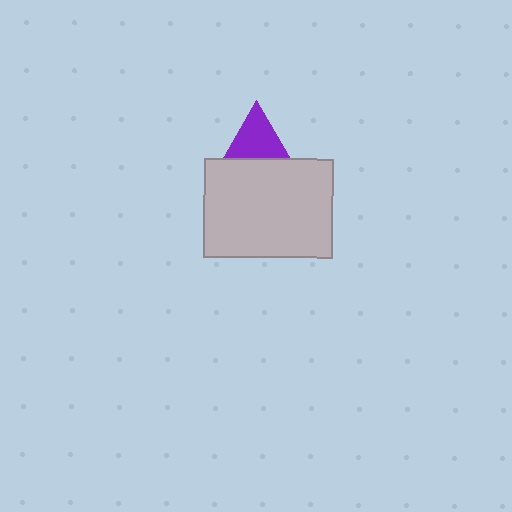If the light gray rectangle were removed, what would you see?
You would see the complete purple triangle.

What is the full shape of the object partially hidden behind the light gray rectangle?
The partially hidden object is a purple triangle.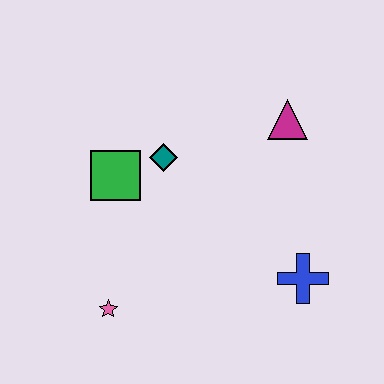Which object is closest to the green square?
The teal diamond is closest to the green square.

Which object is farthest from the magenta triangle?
The pink star is farthest from the magenta triangle.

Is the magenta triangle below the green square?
No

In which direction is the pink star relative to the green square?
The pink star is below the green square.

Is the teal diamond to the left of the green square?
No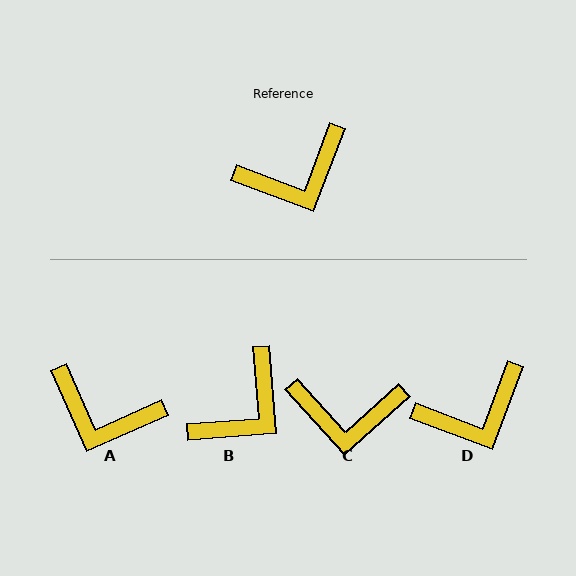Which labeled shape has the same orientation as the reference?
D.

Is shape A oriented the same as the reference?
No, it is off by about 46 degrees.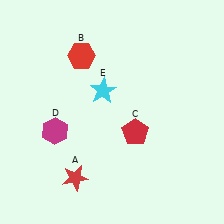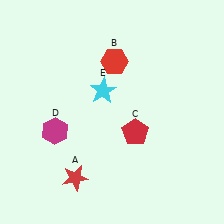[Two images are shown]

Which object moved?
The red hexagon (B) moved right.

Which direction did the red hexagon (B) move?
The red hexagon (B) moved right.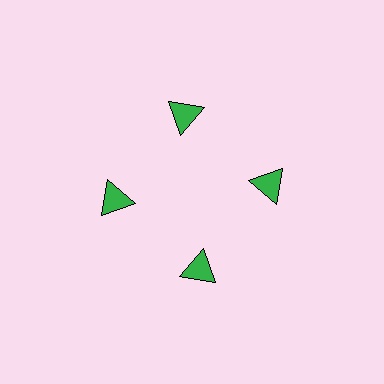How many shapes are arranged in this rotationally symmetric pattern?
There are 4 shapes, arranged in 4 groups of 1.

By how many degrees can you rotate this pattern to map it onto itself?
The pattern maps onto itself every 90 degrees of rotation.